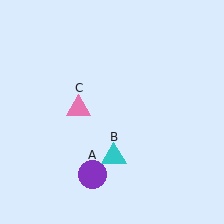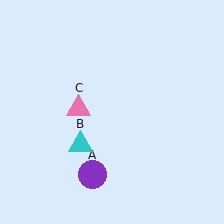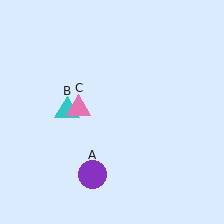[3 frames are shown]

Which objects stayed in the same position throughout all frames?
Purple circle (object A) and pink triangle (object C) remained stationary.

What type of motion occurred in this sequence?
The cyan triangle (object B) rotated clockwise around the center of the scene.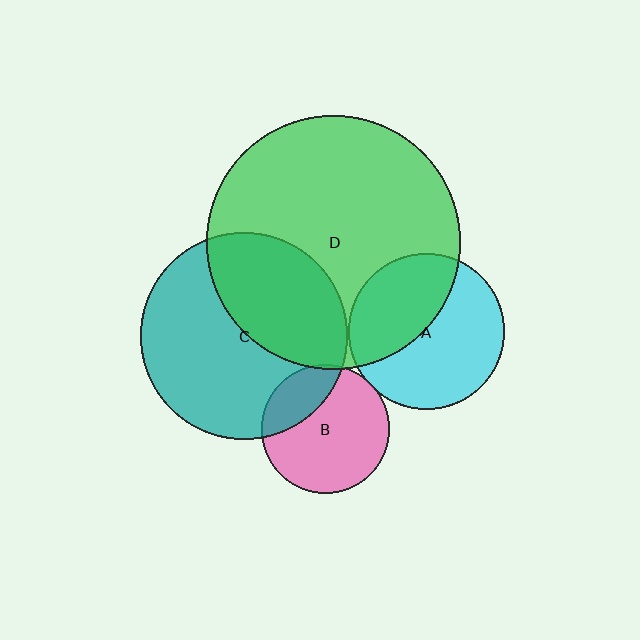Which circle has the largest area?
Circle D (green).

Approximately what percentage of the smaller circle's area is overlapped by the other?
Approximately 25%.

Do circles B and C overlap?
Yes.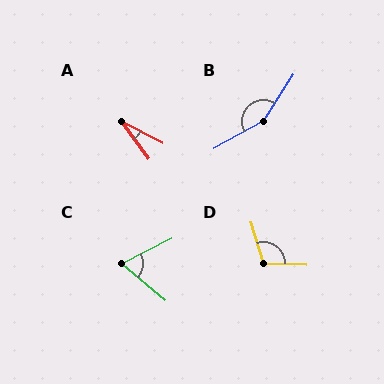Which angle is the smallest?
A, at approximately 26 degrees.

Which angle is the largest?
B, at approximately 152 degrees.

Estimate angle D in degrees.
Approximately 110 degrees.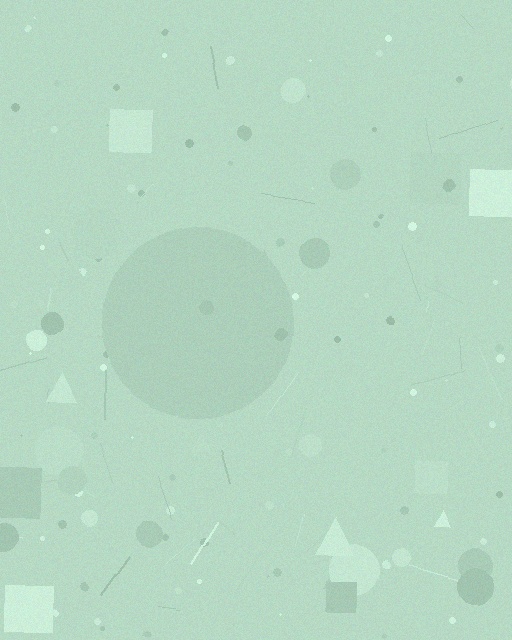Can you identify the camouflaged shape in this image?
The camouflaged shape is a circle.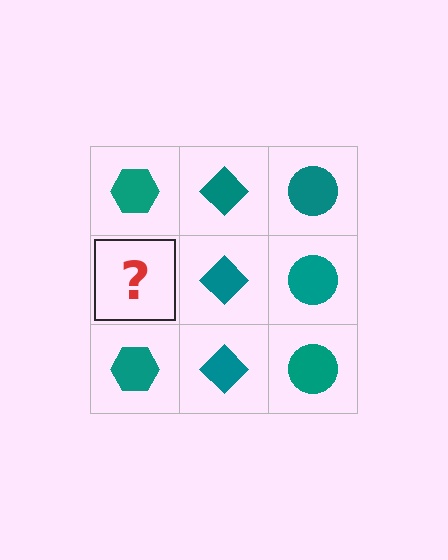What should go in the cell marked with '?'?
The missing cell should contain a teal hexagon.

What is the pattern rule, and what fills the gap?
The rule is that each column has a consistent shape. The gap should be filled with a teal hexagon.